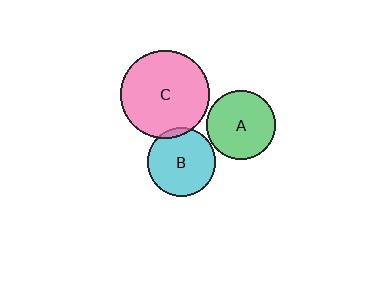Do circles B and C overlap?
Yes.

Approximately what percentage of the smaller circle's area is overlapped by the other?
Approximately 5%.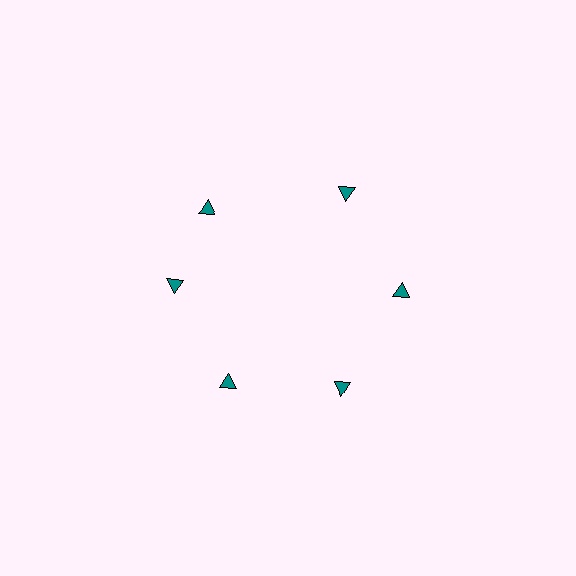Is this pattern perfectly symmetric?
No. The 6 teal triangles are arranged in a ring, but one element near the 11 o'clock position is rotated out of alignment along the ring, breaking the 6-fold rotational symmetry.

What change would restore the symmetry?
The symmetry would be restored by rotating it back into even spacing with its neighbors so that all 6 triangles sit at equal angles and equal distance from the center.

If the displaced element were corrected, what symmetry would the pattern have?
It would have 6-fold rotational symmetry — the pattern would map onto itself every 60 degrees.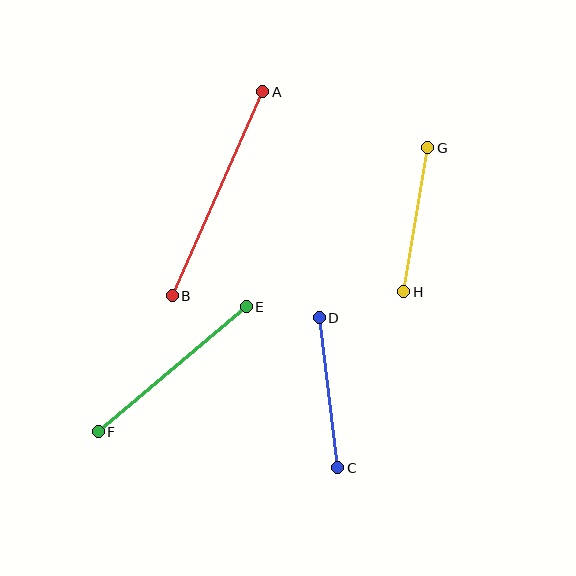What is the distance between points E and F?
The distance is approximately 194 pixels.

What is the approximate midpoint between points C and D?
The midpoint is at approximately (329, 393) pixels.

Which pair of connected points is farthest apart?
Points A and B are farthest apart.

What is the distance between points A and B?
The distance is approximately 223 pixels.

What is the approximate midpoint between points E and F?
The midpoint is at approximately (172, 369) pixels.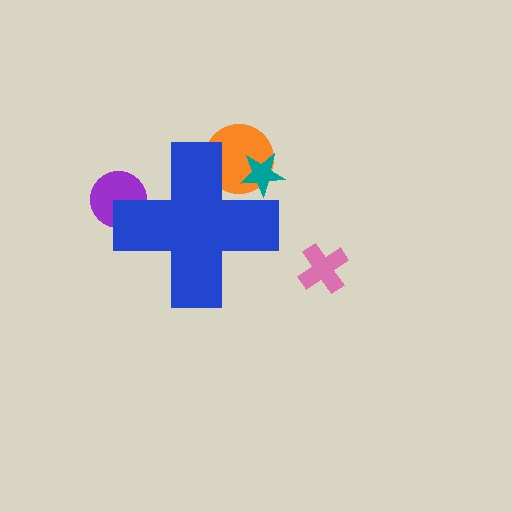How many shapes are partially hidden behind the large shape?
3 shapes are partially hidden.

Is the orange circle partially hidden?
Yes, the orange circle is partially hidden behind the blue cross.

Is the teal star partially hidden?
Yes, the teal star is partially hidden behind the blue cross.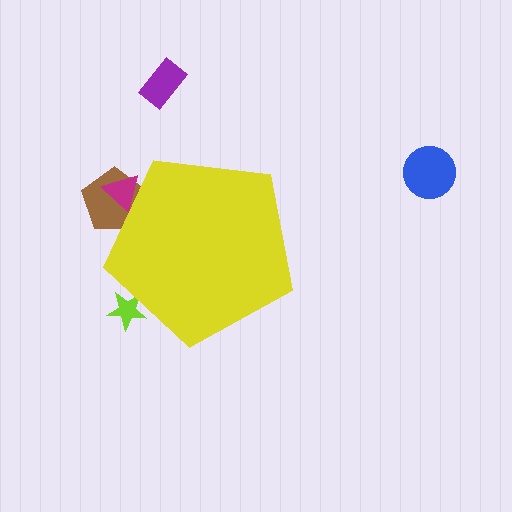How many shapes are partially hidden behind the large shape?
3 shapes are partially hidden.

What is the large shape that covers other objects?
A yellow pentagon.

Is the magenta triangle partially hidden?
Yes, the magenta triangle is partially hidden behind the yellow pentagon.